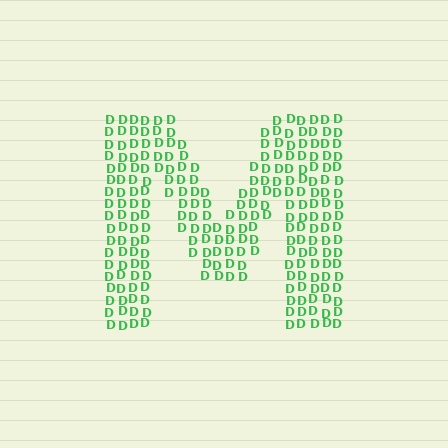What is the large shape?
The large shape is the letter M.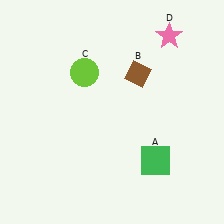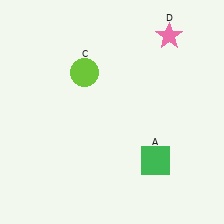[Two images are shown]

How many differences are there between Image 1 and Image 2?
There is 1 difference between the two images.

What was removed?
The brown diamond (B) was removed in Image 2.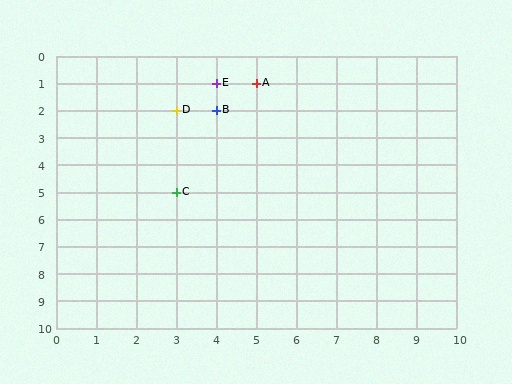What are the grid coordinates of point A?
Point A is at grid coordinates (5, 1).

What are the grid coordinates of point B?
Point B is at grid coordinates (4, 2).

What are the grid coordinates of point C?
Point C is at grid coordinates (3, 5).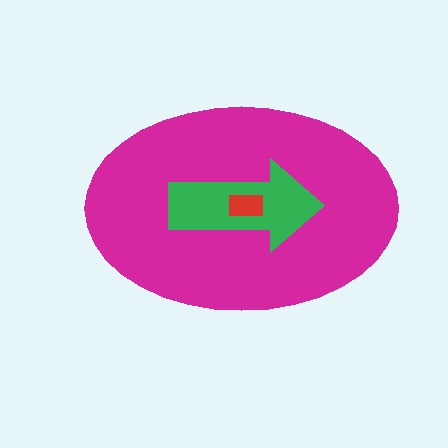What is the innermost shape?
The red rectangle.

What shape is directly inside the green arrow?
The red rectangle.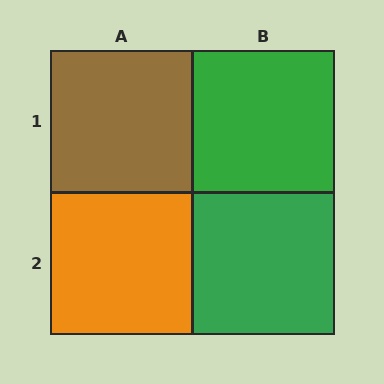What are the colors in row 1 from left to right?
Brown, green.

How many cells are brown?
1 cell is brown.